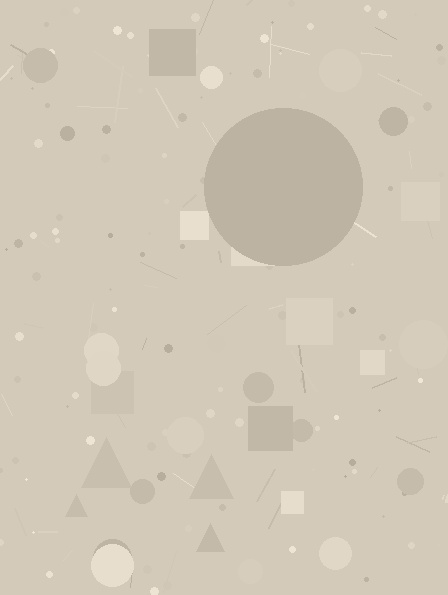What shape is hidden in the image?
A circle is hidden in the image.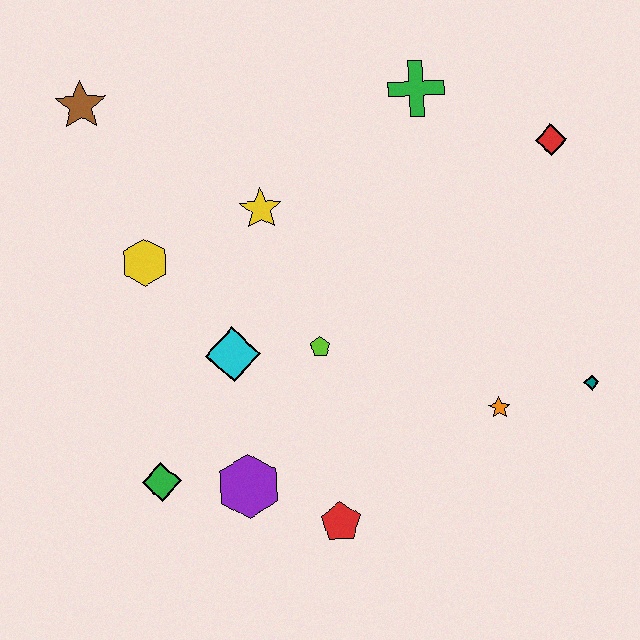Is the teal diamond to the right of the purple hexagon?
Yes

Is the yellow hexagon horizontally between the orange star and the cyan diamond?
No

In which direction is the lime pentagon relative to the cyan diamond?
The lime pentagon is to the right of the cyan diamond.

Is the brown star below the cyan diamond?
No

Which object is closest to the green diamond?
The purple hexagon is closest to the green diamond.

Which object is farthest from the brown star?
The teal diamond is farthest from the brown star.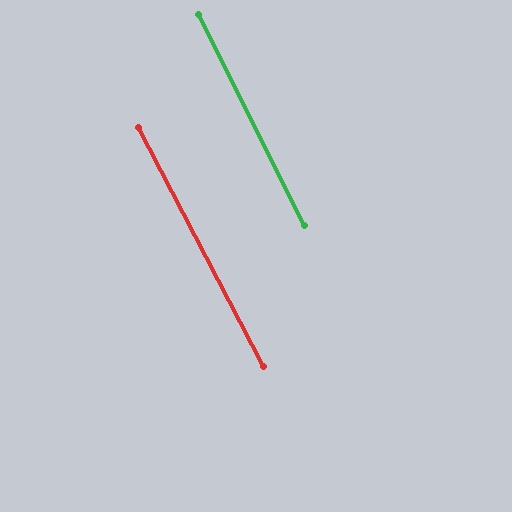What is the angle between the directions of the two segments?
Approximately 1 degree.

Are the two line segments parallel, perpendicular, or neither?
Parallel — their directions differ by only 1.2°.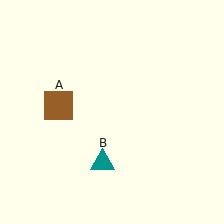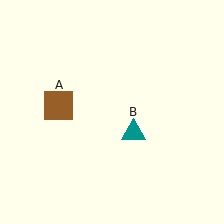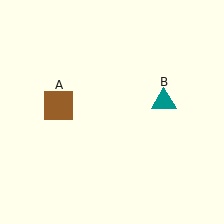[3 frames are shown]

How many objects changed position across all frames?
1 object changed position: teal triangle (object B).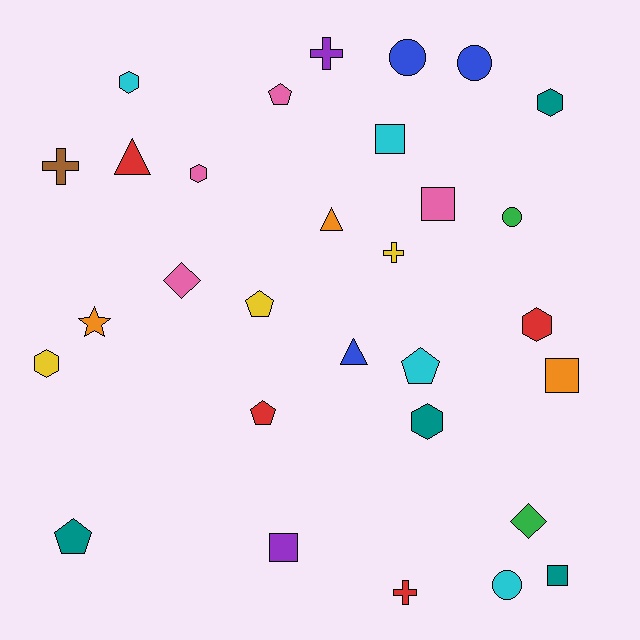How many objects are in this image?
There are 30 objects.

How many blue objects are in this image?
There are 3 blue objects.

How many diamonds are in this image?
There are 2 diamonds.